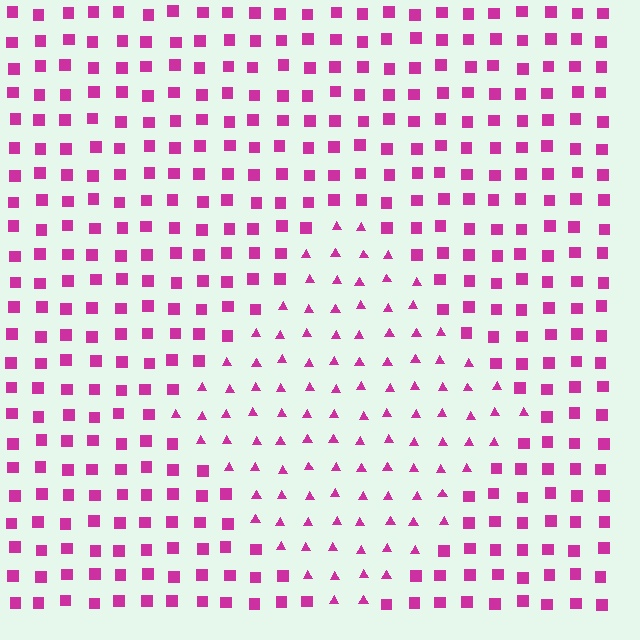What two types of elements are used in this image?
The image uses triangles inside the diamond region and squares outside it.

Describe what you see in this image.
The image is filled with small magenta elements arranged in a uniform grid. A diamond-shaped region contains triangles, while the surrounding area contains squares. The boundary is defined purely by the change in element shape.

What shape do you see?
I see a diamond.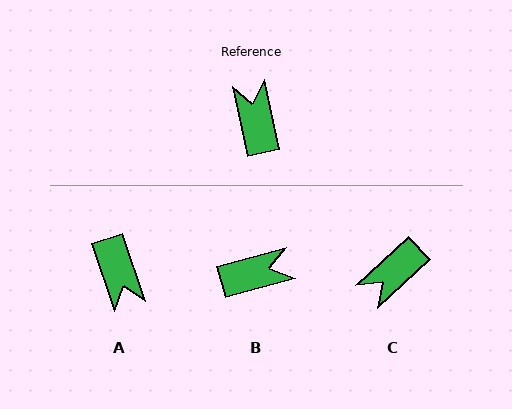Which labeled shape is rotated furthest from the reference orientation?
A, about 174 degrees away.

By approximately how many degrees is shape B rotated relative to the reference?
Approximately 87 degrees clockwise.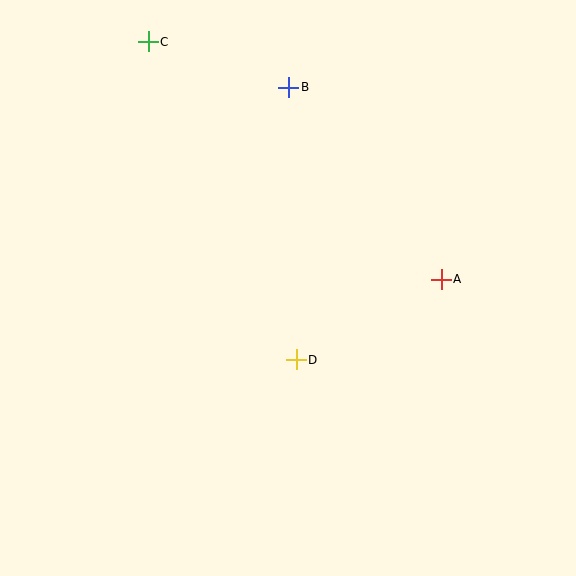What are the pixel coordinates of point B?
Point B is at (289, 87).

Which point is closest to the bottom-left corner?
Point D is closest to the bottom-left corner.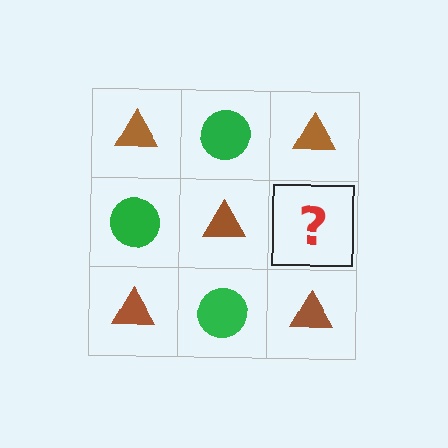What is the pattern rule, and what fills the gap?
The rule is that it alternates brown triangle and green circle in a checkerboard pattern. The gap should be filled with a green circle.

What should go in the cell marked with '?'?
The missing cell should contain a green circle.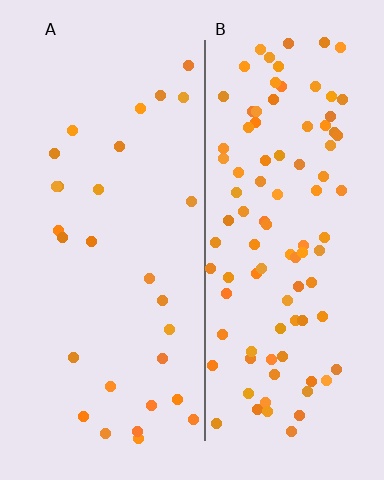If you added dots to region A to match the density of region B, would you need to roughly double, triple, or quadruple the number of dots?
Approximately triple.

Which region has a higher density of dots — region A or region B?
B (the right).